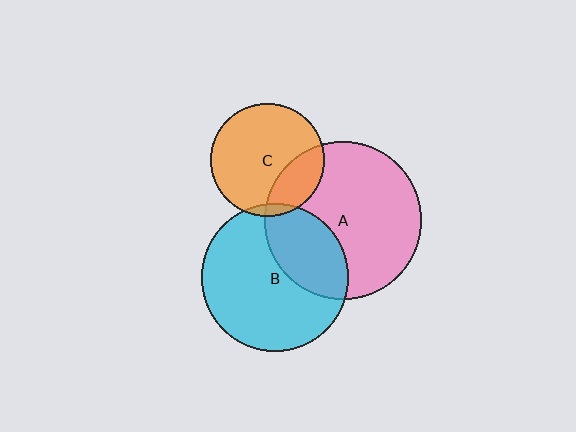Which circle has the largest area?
Circle A (pink).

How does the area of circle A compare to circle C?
Approximately 1.9 times.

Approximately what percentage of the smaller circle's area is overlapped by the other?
Approximately 5%.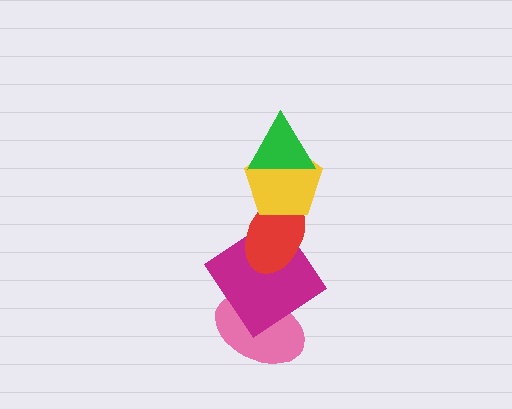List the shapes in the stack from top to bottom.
From top to bottom: the green triangle, the yellow pentagon, the red ellipse, the magenta diamond, the pink ellipse.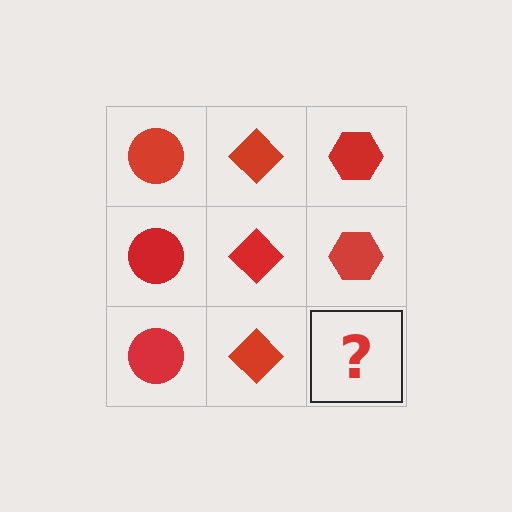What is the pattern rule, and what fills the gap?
The rule is that each column has a consistent shape. The gap should be filled with a red hexagon.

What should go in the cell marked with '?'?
The missing cell should contain a red hexagon.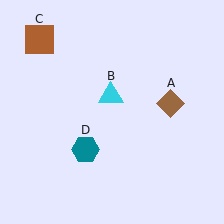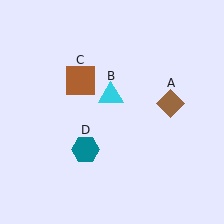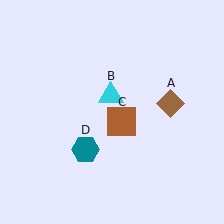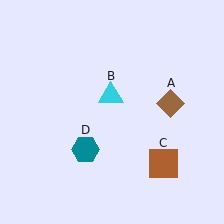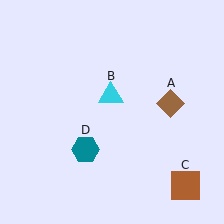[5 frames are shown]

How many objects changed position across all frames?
1 object changed position: brown square (object C).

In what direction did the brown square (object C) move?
The brown square (object C) moved down and to the right.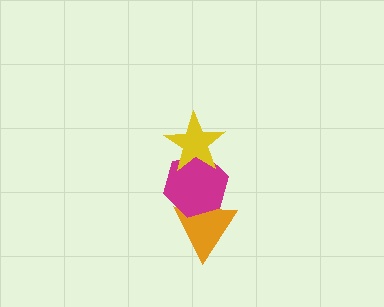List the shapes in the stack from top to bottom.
From top to bottom: the yellow star, the magenta hexagon, the orange triangle.